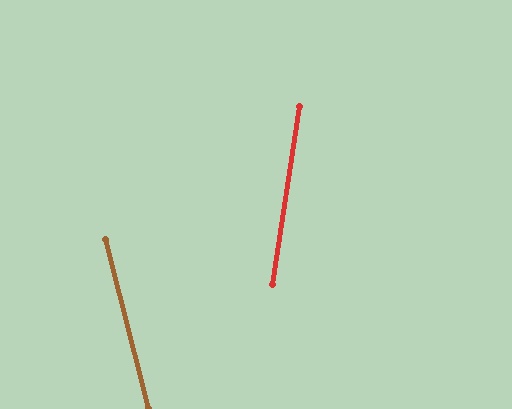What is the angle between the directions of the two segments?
Approximately 23 degrees.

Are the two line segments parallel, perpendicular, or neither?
Neither parallel nor perpendicular — they differ by about 23°.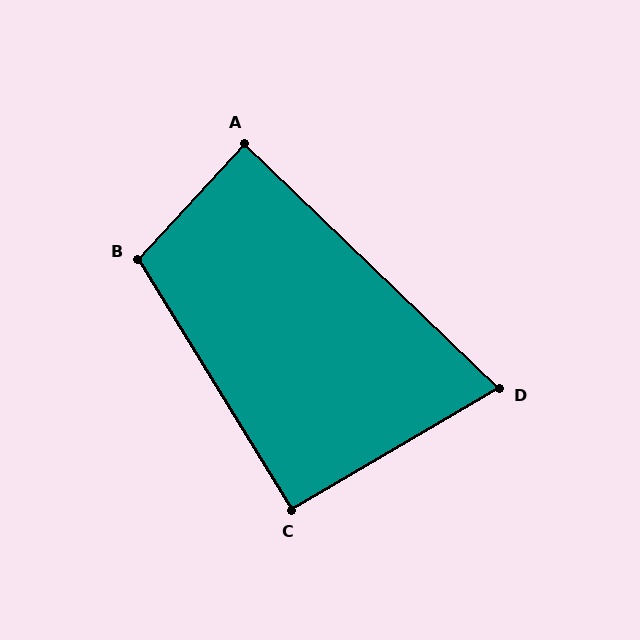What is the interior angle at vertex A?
Approximately 89 degrees (approximately right).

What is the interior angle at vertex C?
Approximately 91 degrees (approximately right).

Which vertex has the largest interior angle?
B, at approximately 106 degrees.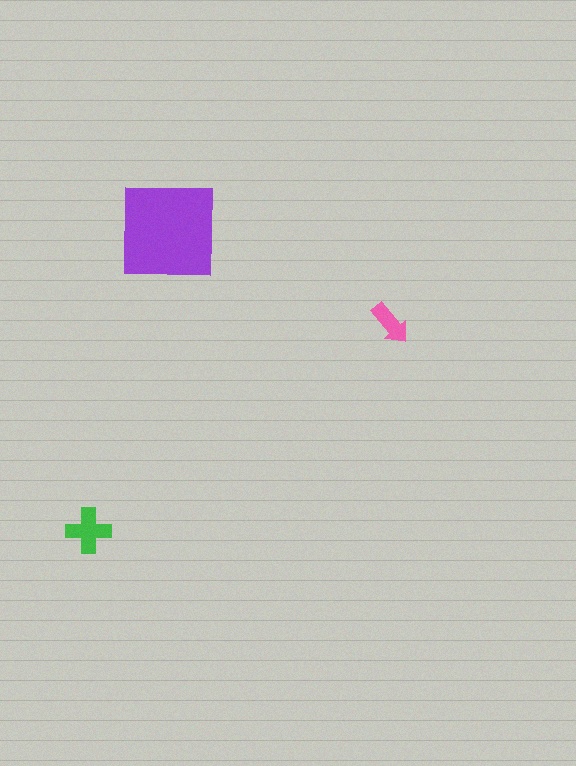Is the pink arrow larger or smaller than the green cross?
Smaller.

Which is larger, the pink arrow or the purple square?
The purple square.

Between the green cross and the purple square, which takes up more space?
The purple square.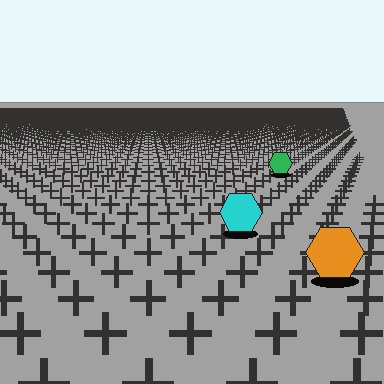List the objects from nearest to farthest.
From nearest to farthest: the orange hexagon, the cyan hexagon, the green hexagon.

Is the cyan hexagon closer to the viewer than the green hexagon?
Yes. The cyan hexagon is closer — you can tell from the texture gradient: the ground texture is coarser near it.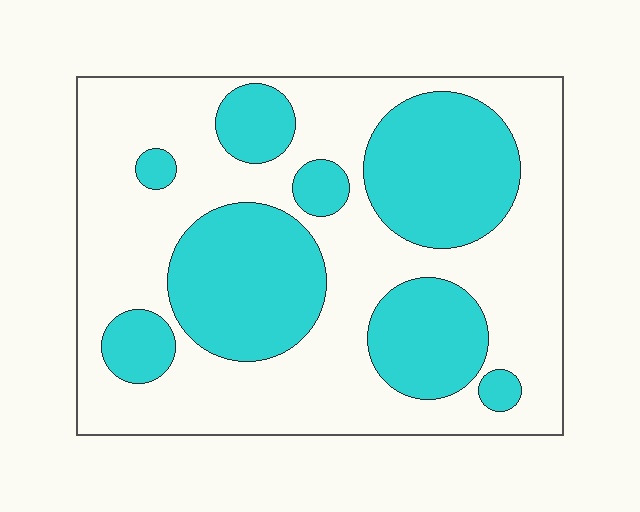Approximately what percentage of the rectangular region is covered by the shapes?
Approximately 40%.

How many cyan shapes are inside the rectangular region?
8.